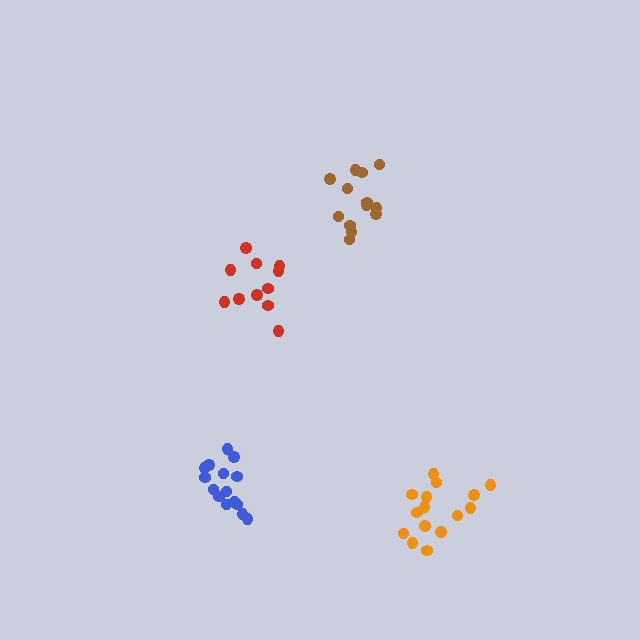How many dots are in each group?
Group 1: 15 dots, Group 2: 15 dots, Group 3: 13 dots, Group 4: 11 dots (54 total).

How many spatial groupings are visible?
There are 4 spatial groupings.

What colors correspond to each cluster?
The clusters are colored: blue, orange, brown, red.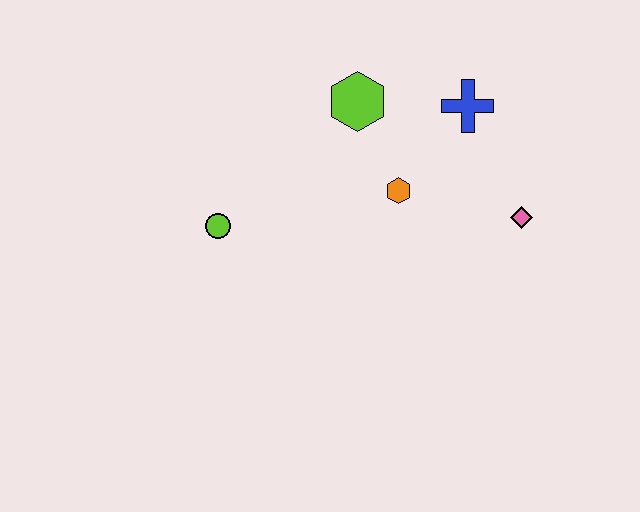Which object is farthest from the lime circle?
The pink diamond is farthest from the lime circle.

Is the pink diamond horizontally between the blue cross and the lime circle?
No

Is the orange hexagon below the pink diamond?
No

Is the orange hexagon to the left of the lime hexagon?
No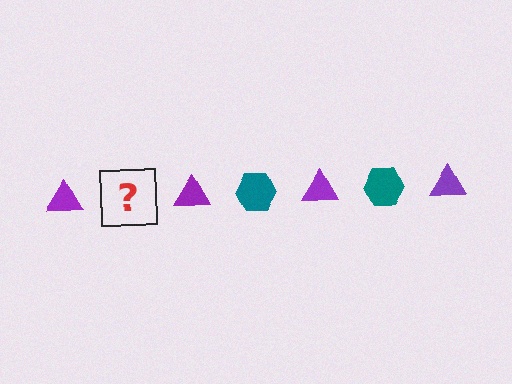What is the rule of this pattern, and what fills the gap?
The rule is that the pattern alternates between purple triangle and teal hexagon. The gap should be filled with a teal hexagon.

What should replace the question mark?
The question mark should be replaced with a teal hexagon.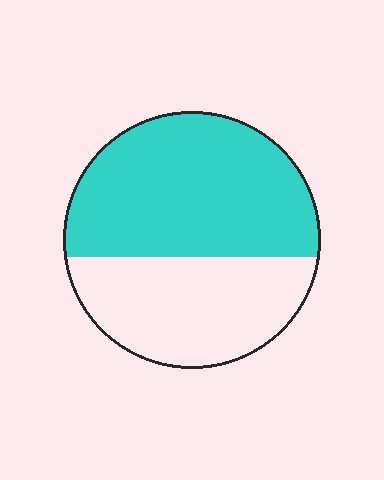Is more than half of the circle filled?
Yes.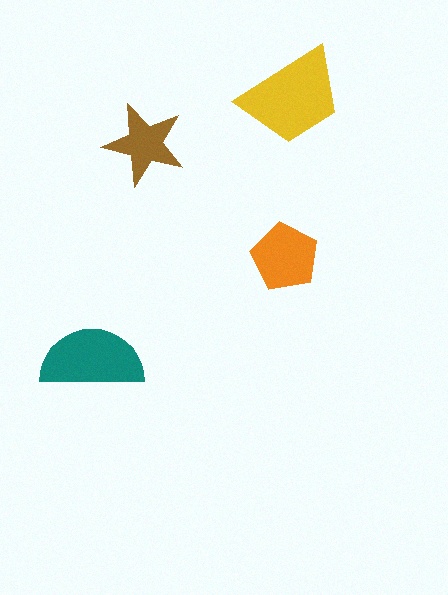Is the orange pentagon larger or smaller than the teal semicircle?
Smaller.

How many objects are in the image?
There are 4 objects in the image.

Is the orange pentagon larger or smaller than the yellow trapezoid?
Smaller.